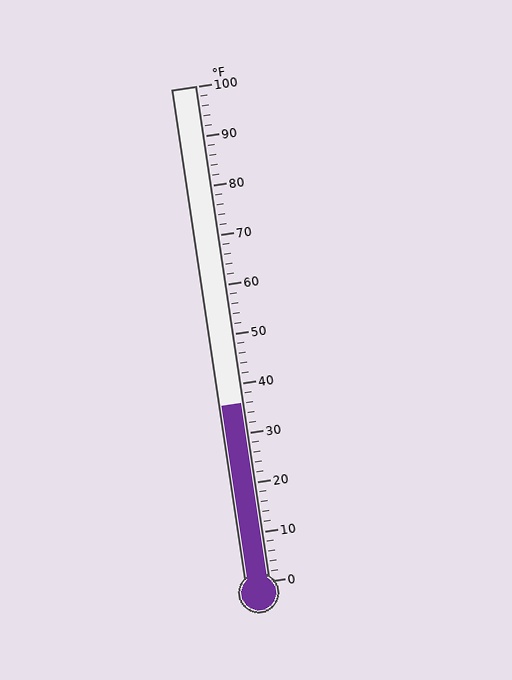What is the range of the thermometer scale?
The thermometer scale ranges from 0°F to 100°F.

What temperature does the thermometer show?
The thermometer shows approximately 36°F.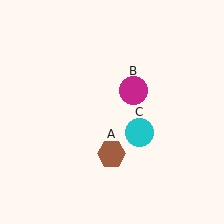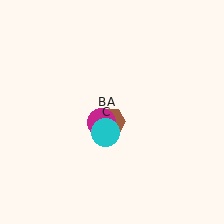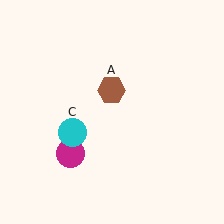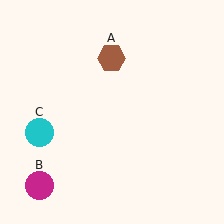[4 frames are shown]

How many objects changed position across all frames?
3 objects changed position: brown hexagon (object A), magenta circle (object B), cyan circle (object C).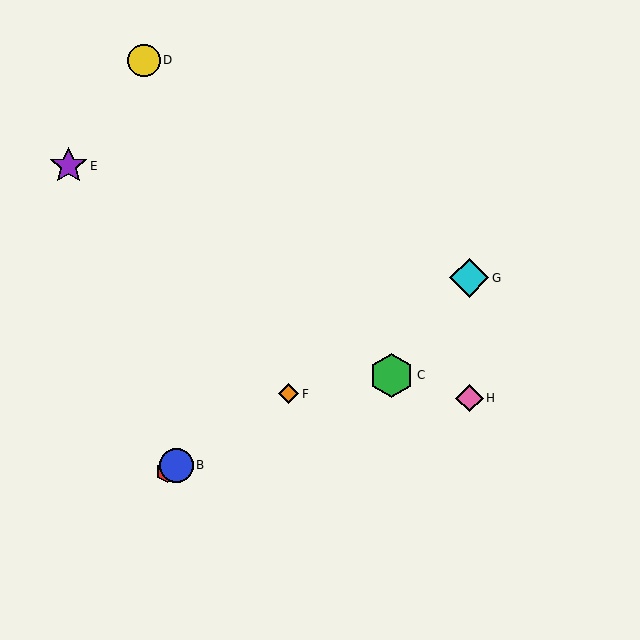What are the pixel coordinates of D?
Object D is at (144, 60).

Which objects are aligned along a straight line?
Objects A, B, F, G are aligned along a straight line.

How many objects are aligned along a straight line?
4 objects (A, B, F, G) are aligned along a straight line.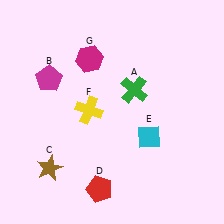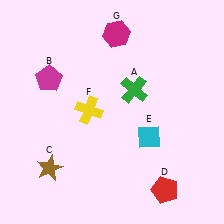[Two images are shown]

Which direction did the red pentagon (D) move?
The red pentagon (D) moved right.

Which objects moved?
The objects that moved are: the red pentagon (D), the magenta hexagon (G).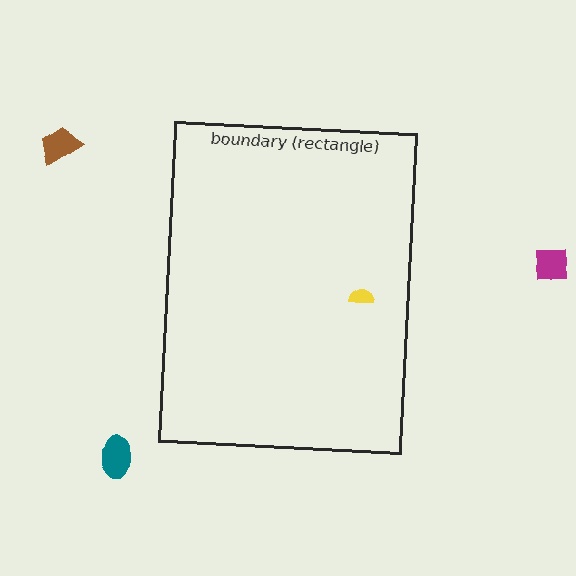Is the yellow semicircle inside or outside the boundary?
Inside.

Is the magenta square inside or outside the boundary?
Outside.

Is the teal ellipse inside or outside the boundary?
Outside.